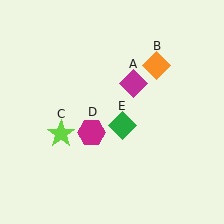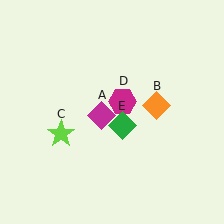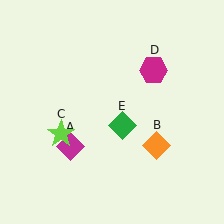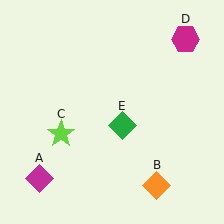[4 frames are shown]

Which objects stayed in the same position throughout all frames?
Lime star (object C) and green diamond (object E) remained stationary.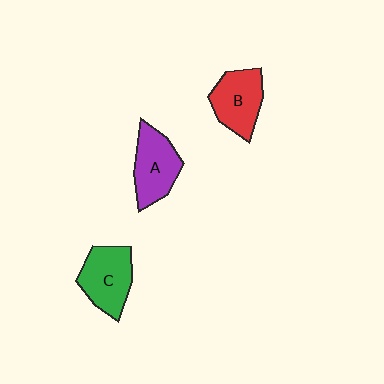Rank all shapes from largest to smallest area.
From largest to smallest: C (green), A (purple), B (red).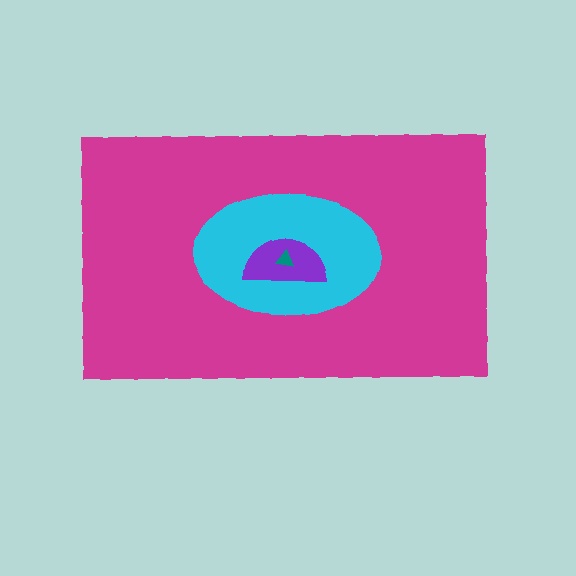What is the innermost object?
The teal triangle.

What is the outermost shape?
The magenta rectangle.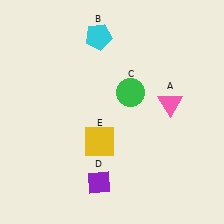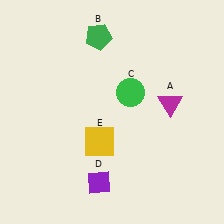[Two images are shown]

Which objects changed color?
A changed from pink to magenta. B changed from cyan to green.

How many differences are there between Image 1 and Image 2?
There are 2 differences between the two images.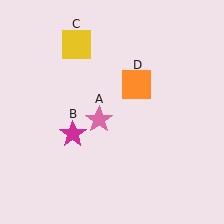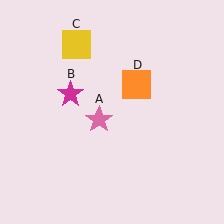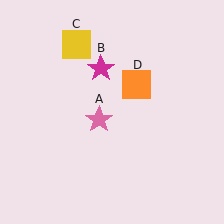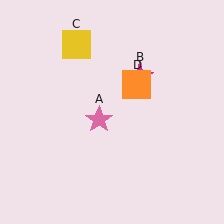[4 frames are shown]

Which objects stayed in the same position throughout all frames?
Pink star (object A) and yellow square (object C) and orange square (object D) remained stationary.